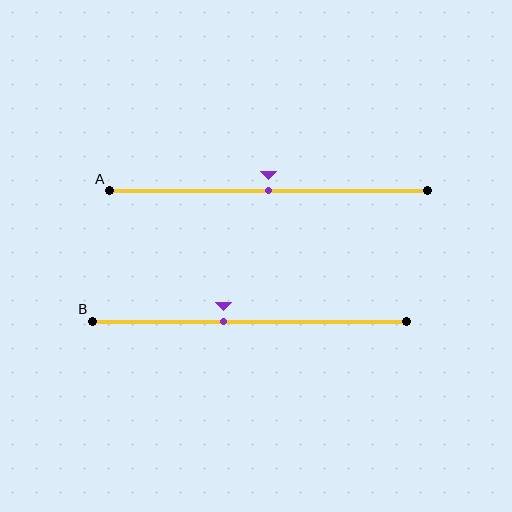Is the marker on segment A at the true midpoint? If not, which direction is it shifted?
Yes, the marker on segment A is at the true midpoint.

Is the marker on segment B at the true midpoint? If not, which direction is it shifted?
No, the marker on segment B is shifted to the left by about 9% of the segment length.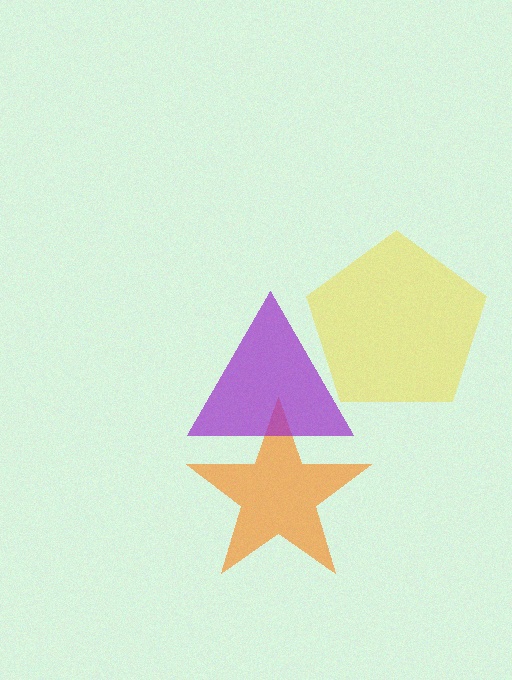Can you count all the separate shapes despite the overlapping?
Yes, there are 3 separate shapes.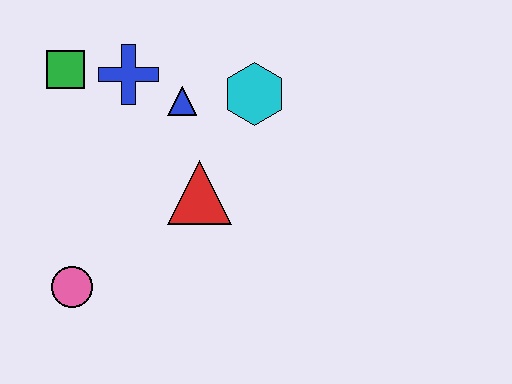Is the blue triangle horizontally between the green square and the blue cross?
No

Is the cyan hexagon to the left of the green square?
No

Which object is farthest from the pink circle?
The cyan hexagon is farthest from the pink circle.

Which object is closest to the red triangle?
The blue triangle is closest to the red triangle.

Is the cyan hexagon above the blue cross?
No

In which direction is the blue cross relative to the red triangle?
The blue cross is above the red triangle.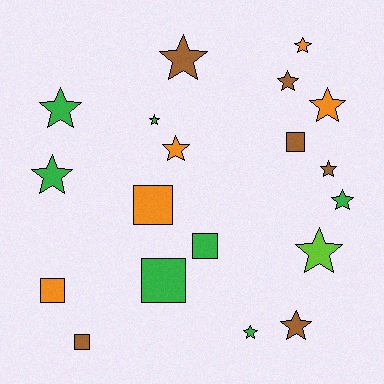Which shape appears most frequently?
Star, with 13 objects.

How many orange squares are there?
There are 2 orange squares.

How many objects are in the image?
There are 19 objects.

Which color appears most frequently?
Green, with 7 objects.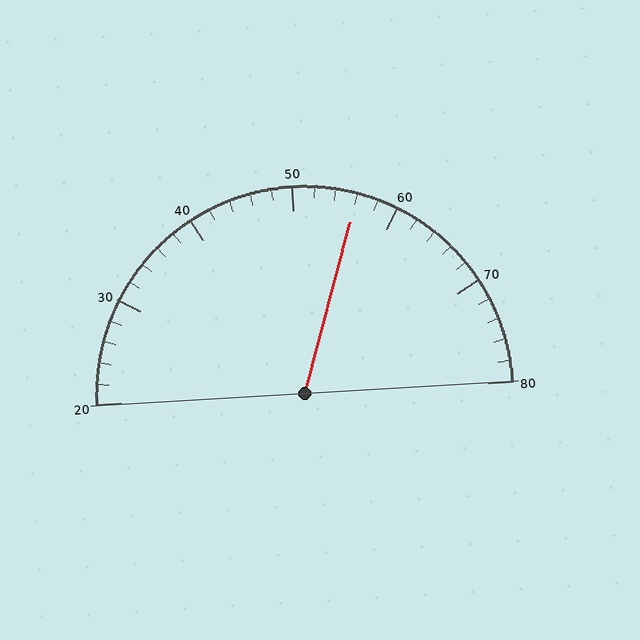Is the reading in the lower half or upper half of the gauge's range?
The reading is in the upper half of the range (20 to 80).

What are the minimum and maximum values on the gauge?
The gauge ranges from 20 to 80.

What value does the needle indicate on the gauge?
The needle indicates approximately 56.